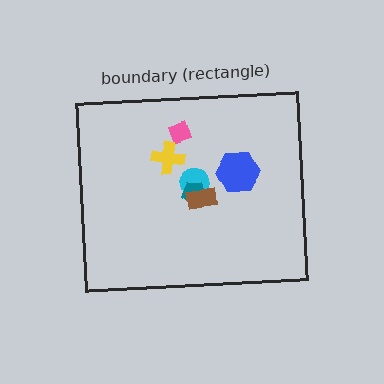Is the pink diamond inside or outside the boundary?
Inside.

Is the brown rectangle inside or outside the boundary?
Inside.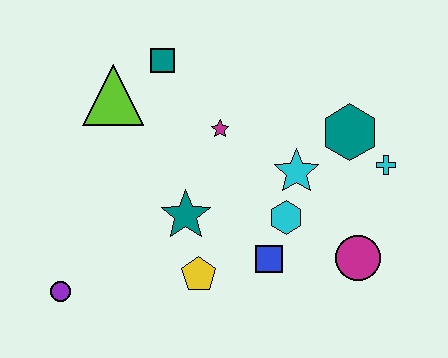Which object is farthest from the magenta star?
The purple circle is farthest from the magenta star.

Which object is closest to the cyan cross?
The teal hexagon is closest to the cyan cross.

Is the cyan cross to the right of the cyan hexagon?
Yes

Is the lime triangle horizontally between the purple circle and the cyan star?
Yes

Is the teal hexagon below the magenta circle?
No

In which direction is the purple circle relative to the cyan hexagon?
The purple circle is to the left of the cyan hexagon.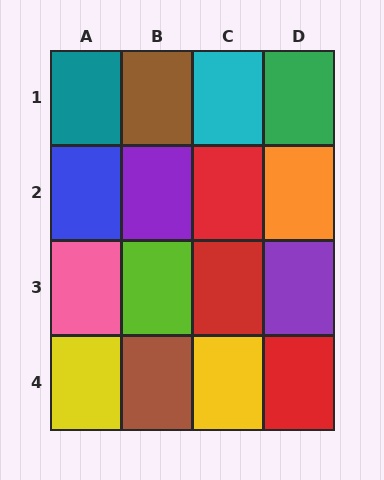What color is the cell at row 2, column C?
Red.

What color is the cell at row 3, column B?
Lime.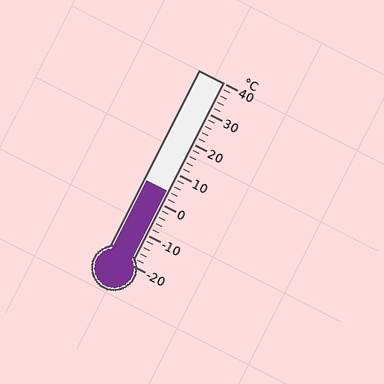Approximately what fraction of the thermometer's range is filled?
The thermometer is filled to approximately 40% of its range.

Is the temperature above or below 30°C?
The temperature is below 30°C.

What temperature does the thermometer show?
The thermometer shows approximately 4°C.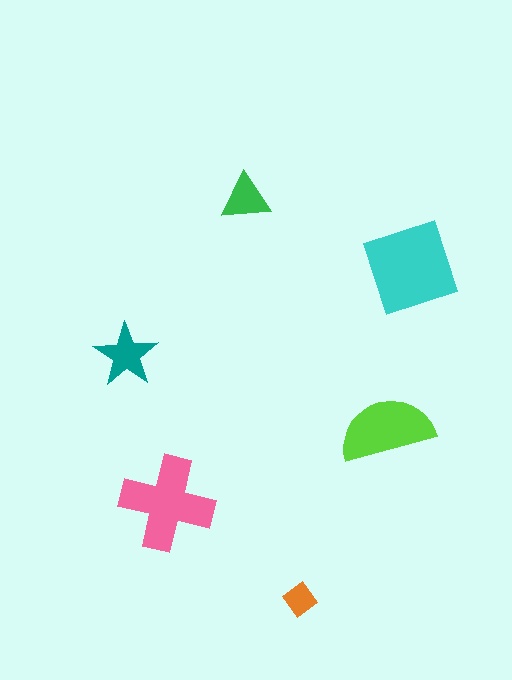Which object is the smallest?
The orange diamond.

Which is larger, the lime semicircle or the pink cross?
The pink cross.